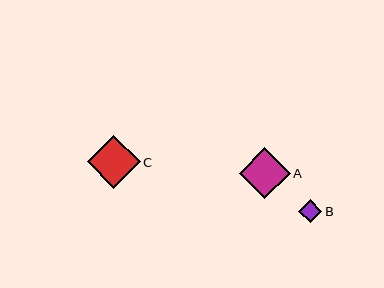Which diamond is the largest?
Diamond C is the largest with a size of approximately 53 pixels.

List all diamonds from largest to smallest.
From largest to smallest: C, A, B.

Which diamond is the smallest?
Diamond B is the smallest with a size of approximately 23 pixels.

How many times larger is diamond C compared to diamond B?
Diamond C is approximately 2.3 times the size of diamond B.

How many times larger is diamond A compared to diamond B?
Diamond A is approximately 2.2 times the size of diamond B.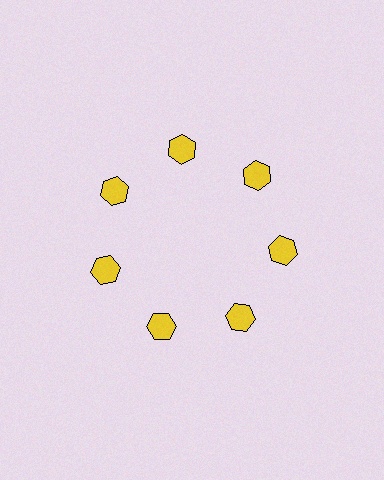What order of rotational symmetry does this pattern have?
This pattern has 7-fold rotational symmetry.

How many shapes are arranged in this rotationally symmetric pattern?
There are 7 shapes, arranged in 7 groups of 1.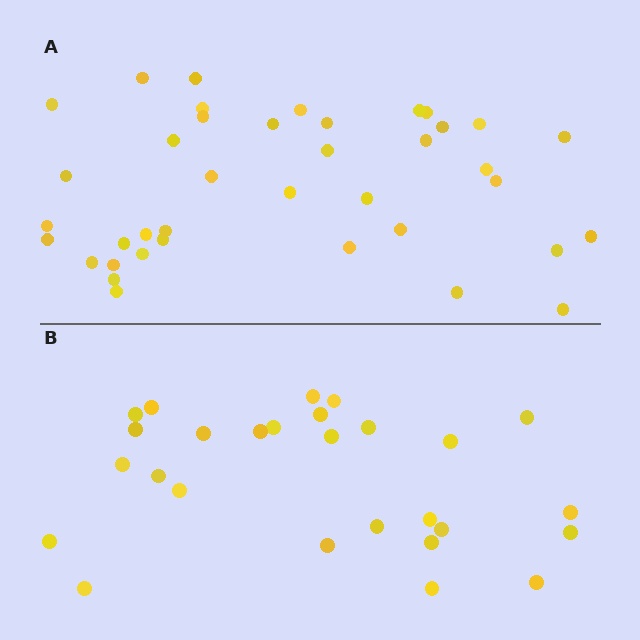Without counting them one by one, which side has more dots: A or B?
Region A (the top region) has more dots.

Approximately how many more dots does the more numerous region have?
Region A has roughly 12 or so more dots than region B.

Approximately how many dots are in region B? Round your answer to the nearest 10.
About 30 dots. (The exact count is 27, which rounds to 30.)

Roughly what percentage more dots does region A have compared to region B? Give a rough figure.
About 45% more.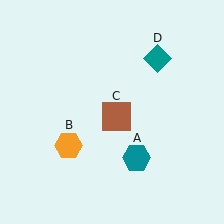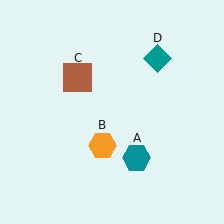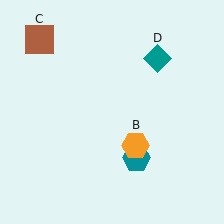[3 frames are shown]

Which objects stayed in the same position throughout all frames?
Teal hexagon (object A) and teal diamond (object D) remained stationary.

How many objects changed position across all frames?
2 objects changed position: orange hexagon (object B), brown square (object C).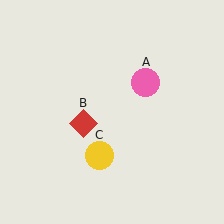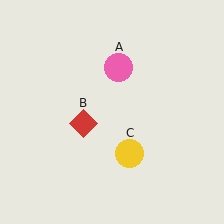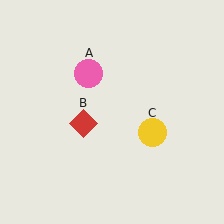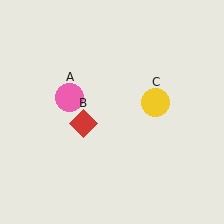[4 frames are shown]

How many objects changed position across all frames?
2 objects changed position: pink circle (object A), yellow circle (object C).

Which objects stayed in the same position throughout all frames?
Red diamond (object B) remained stationary.